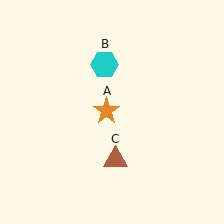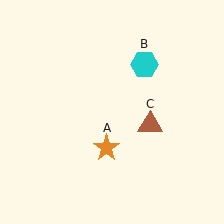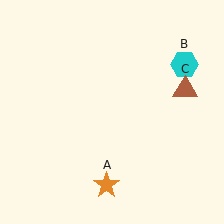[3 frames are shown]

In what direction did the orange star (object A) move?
The orange star (object A) moved down.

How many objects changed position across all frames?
3 objects changed position: orange star (object A), cyan hexagon (object B), brown triangle (object C).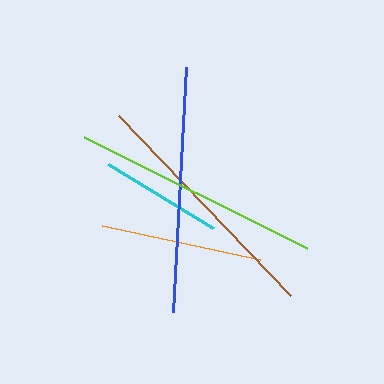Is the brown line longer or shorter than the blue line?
The brown line is longer than the blue line.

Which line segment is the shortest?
The cyan line is the shortest at approximately 123 pixels.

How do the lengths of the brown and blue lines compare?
The brown and blue lines are approximately the same length.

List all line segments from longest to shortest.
From longest to shortest: lime, brown, blue, orange, cyan.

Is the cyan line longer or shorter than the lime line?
The lime line is longer than the cyan line.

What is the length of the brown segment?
The brown segment is approximately 249 pixels long.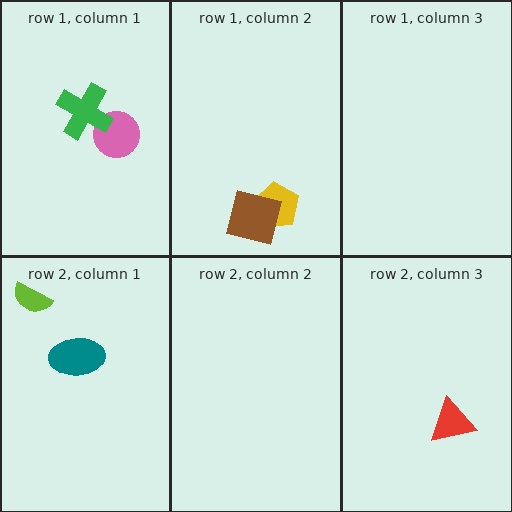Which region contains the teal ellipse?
The row 2, column 1 region.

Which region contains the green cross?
The row 1, column 1 region.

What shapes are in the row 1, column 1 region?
The pink circle, the green cross.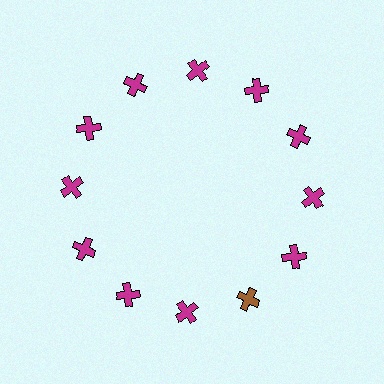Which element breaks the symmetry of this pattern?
The brown cross at roughly the 5 o'clock position breaks the symmetry. All other shapes are magenta crosses.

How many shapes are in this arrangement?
There are 12 shapes arranged in a ring pattern.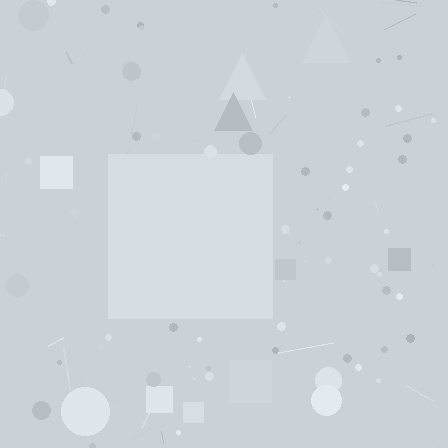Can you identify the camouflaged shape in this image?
The camouflaged shape is a square.